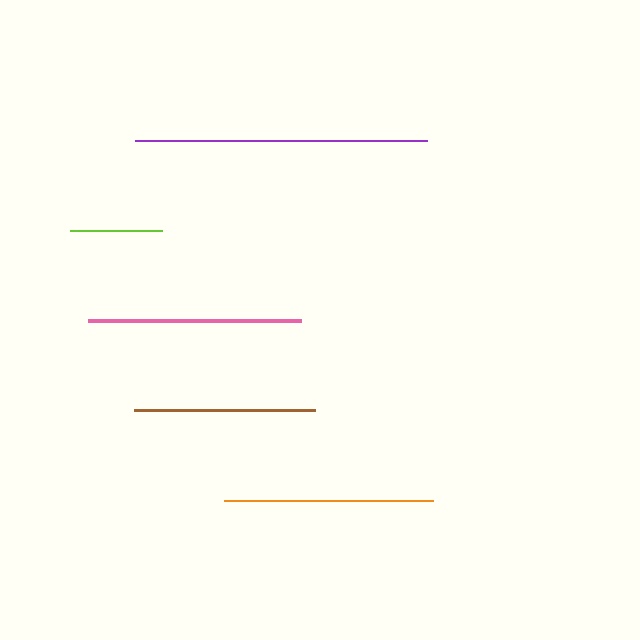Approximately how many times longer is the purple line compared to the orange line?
The purple line is approximately 1.4 times the length of the orange line.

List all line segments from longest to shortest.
From longest to shortest: purple, pink, orange, brown, lime.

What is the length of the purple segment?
The purple segment is approximately 293 pixels long.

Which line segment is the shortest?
The lime line is the shortest at approximately 92 pixels.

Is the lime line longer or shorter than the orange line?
The orange line is longer than the lime line.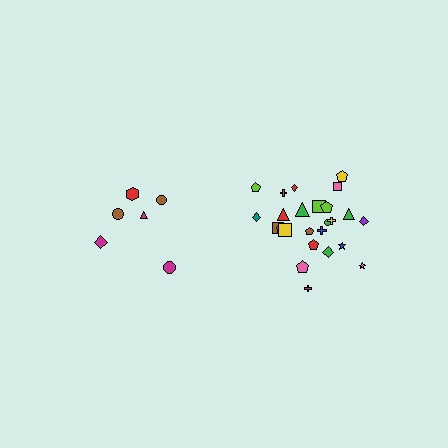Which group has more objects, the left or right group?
The right group.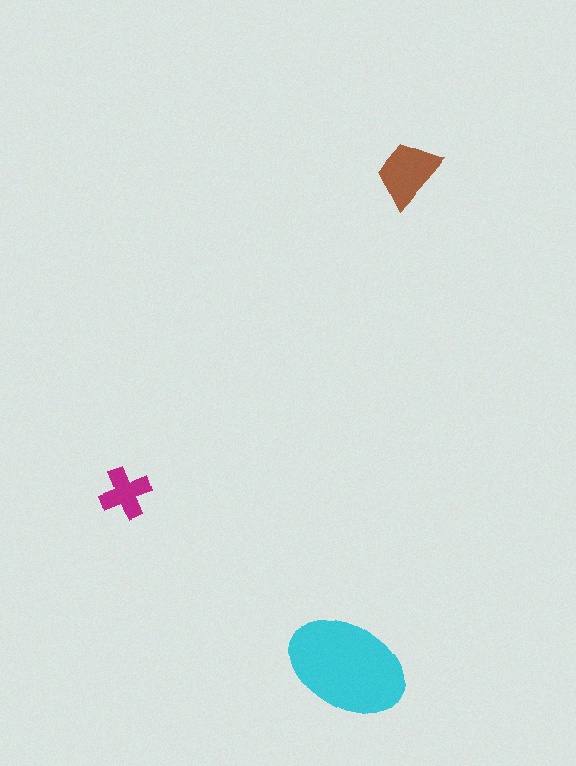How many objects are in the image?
There are 3 objects in the image.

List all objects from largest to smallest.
The cyan ellipse, the brown trapezoid, the magenta cross.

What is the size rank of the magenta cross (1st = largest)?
3rd.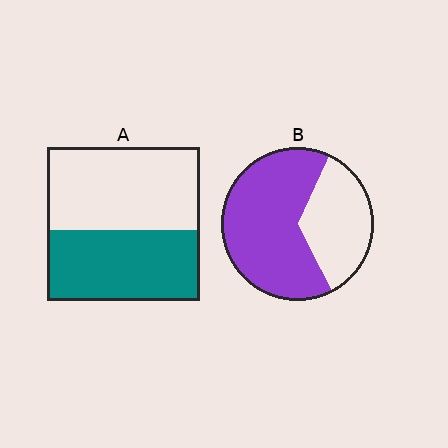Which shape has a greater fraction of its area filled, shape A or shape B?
Shape B.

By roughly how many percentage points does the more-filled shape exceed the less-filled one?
By roughly 20 percentage points (B over A).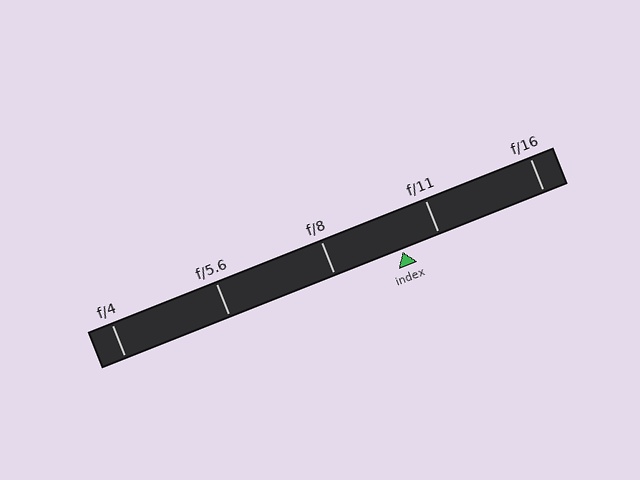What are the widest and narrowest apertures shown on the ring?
The widest aperture shown is f/4 and the narrowest is f/16.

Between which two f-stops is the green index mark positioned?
The index mark is between f/8 and f/11.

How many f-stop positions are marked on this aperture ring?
There are 5 f-stop positions marked.